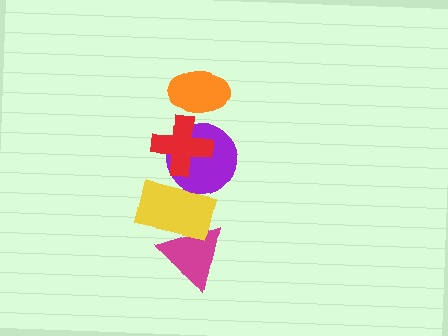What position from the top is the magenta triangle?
The magenta triangle is 5th from the top.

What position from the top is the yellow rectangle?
The yellow rectangle is 4th from the top.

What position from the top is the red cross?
The red cross is 2nd from the top.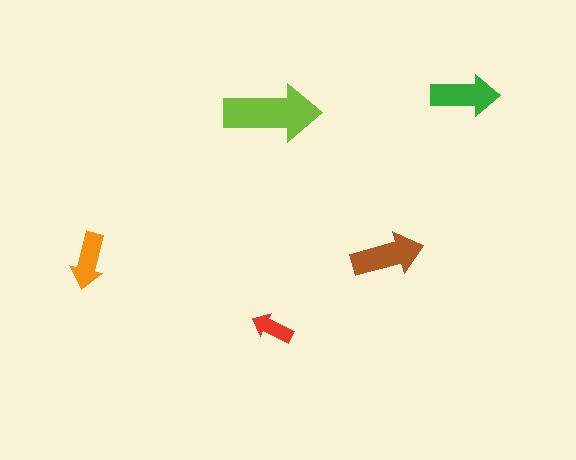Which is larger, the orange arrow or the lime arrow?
The lime one.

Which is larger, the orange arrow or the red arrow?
The orange one.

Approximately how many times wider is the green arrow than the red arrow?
About 1.5 times wider.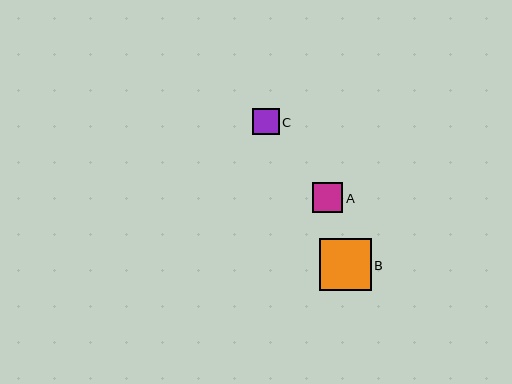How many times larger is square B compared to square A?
Square B is approximately 1.7 times the size of square A.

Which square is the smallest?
Square C is the smallest with a size of approximately 26 pixels.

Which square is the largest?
Square B is the largest with a size of approximately 52 pixels.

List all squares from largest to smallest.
From largest to smallest: B, A, C.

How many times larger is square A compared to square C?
Square A is approximately 1.2 times the size of square C.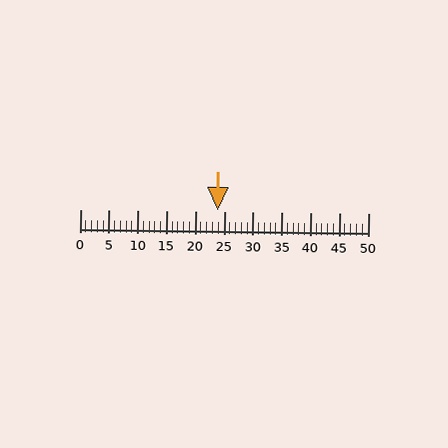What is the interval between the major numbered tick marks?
The major tick marks are spaced 5 units apart.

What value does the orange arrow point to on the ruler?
The orange arrow points to approximately 24.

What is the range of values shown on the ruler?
The ruler shows values from 0 to 50.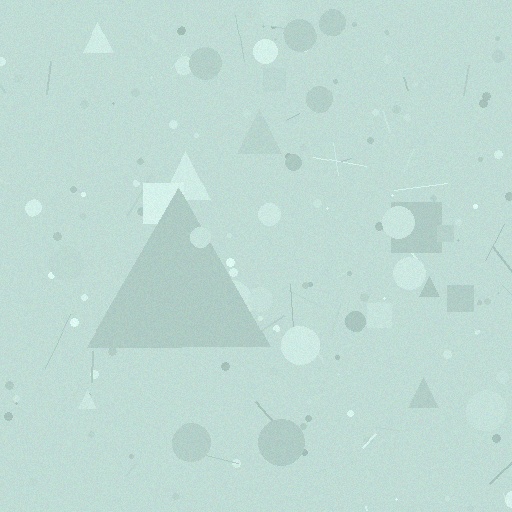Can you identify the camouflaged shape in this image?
The camouflaged shape is a triangle.